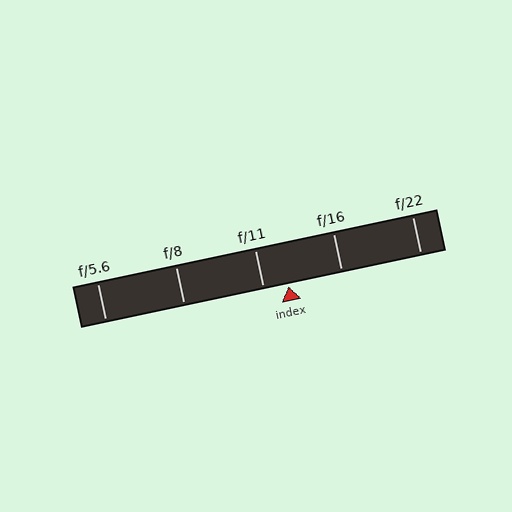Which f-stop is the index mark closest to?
The index mark is closest to f/11.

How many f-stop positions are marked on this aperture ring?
There are 5 f-stop positions marked.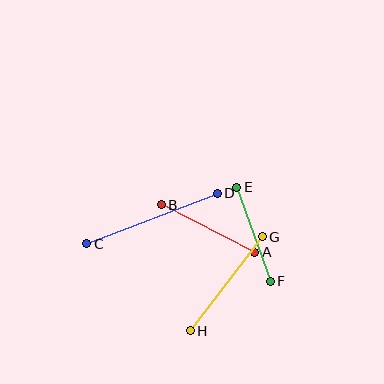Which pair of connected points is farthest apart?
Points C and D are farthest apart.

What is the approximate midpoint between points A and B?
The midpoint is at approximately (208, 228) pixels.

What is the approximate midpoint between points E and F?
The midpoint is at approximately (254, 234) pixels.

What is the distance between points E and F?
The distance is approximately 100 pixels.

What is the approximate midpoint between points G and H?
The midpoint is at approximately (226, 284) pixels.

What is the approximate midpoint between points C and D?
The midpoint is at approximately (152, 218) pixels.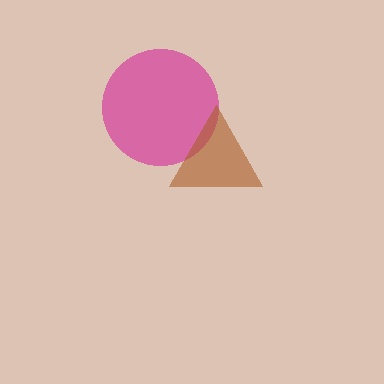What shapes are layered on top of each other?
The layered shapes are: a magenta circle, a brown triangle.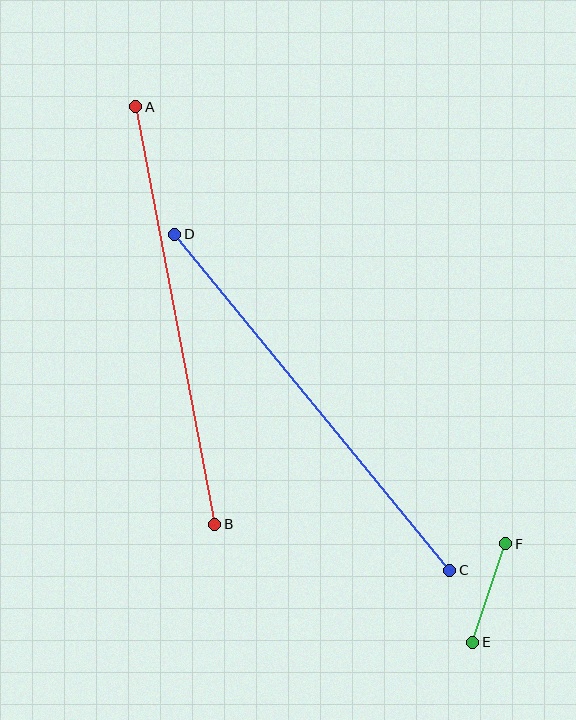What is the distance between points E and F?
The distance is approximately 103 pixels.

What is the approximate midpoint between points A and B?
The midpoint is at approximately (175, 315) pixels.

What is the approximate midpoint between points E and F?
The midpoint is at approximately (489, 593) pixels.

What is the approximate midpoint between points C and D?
The midpoint is at approximately (312, 402) pixels.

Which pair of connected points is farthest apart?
Points C and D are farthest apart.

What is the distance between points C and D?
The distance is approximately 434 pixels.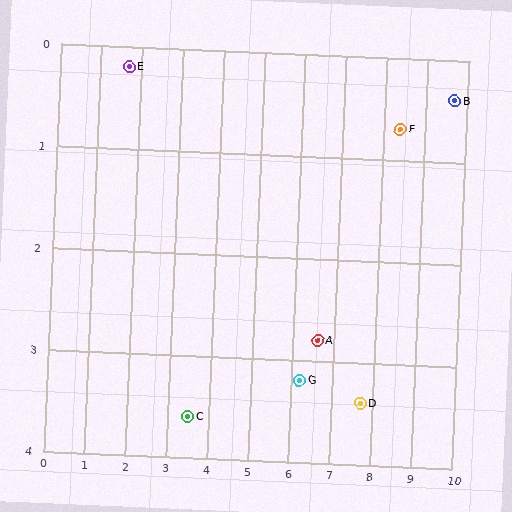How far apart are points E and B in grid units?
Points E and B are about 8.0 grid units apart.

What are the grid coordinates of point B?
Point B is at approximately (9.7, 0.4).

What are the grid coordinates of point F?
Point F is at approximately (8.4, 0.7).